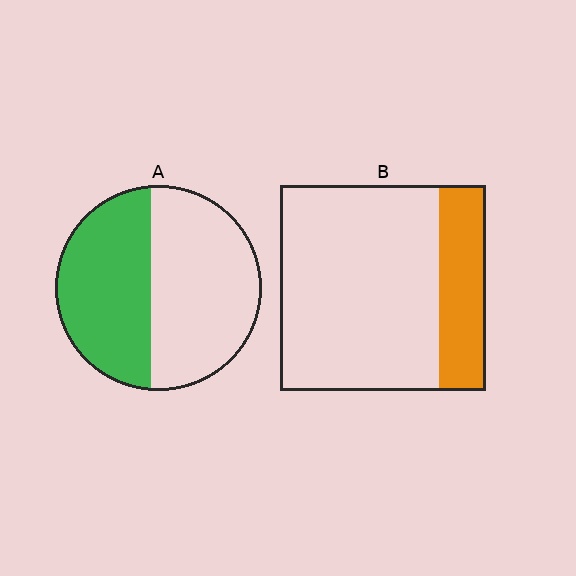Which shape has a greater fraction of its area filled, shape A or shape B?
Shape A.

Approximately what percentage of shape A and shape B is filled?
A is approximately 45% and B is approximately 25%.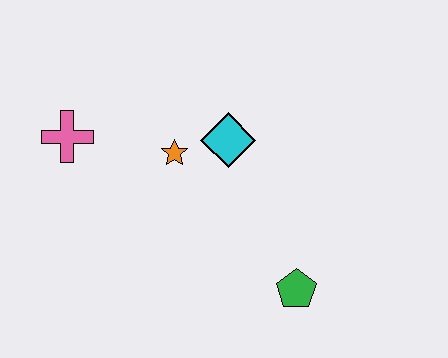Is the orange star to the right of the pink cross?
Yes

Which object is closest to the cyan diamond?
The orange star is closest to the cyan diamond.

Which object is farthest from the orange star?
The green pentagon is farthest from the orange star.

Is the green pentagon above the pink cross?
No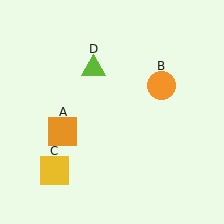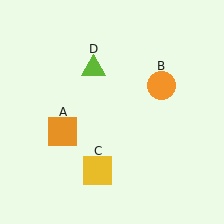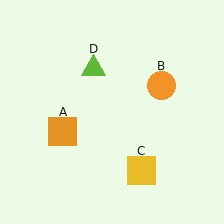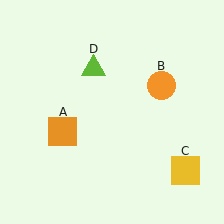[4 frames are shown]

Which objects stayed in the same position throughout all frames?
Orange square (object A) and orange circle (object B) and lime triangle (object D) remained stationary.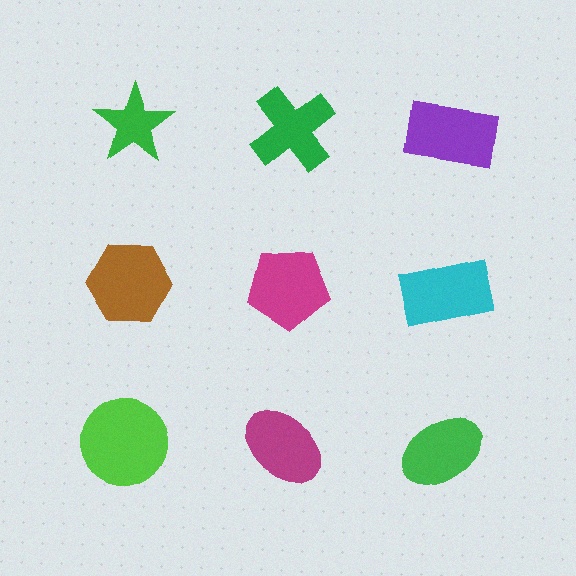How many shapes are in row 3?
3 shapes.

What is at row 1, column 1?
A green star.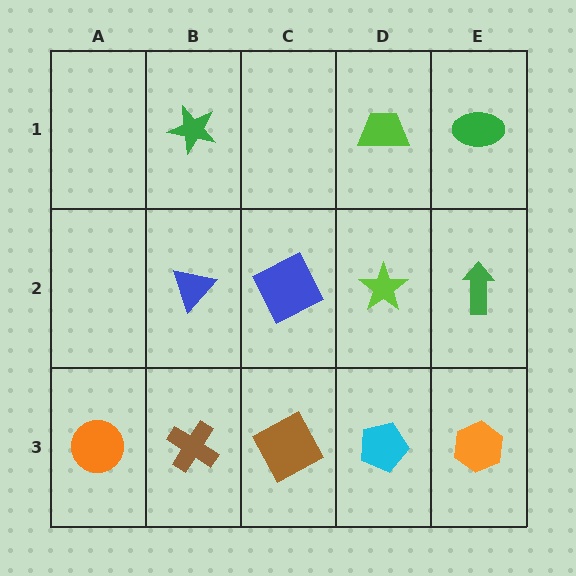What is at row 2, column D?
A lime star.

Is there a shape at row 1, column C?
No, that cell is empty.